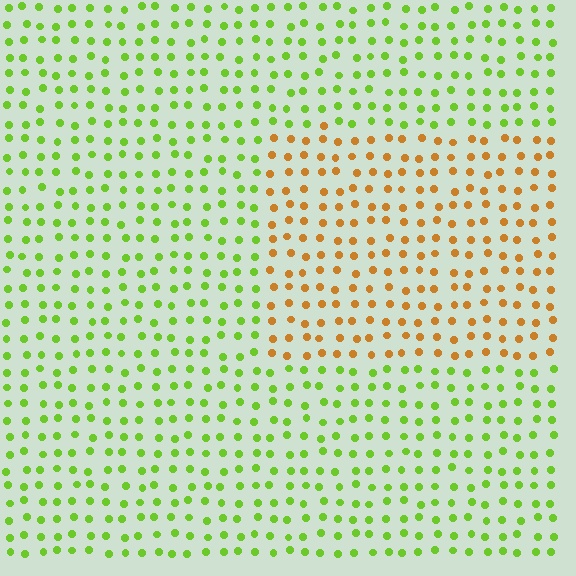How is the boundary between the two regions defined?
The boundary is defined purely by a slight shift in hue (about 63 degrees). Spacing, size, and orientation are identical on both sides.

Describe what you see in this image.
The image is filled with small lime elements in a uniform arrangement. A rectangle-shaped region is visible where the elements are tinted to a slightly different hue, forming a subtle color boundary.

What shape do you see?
I see a rectangle.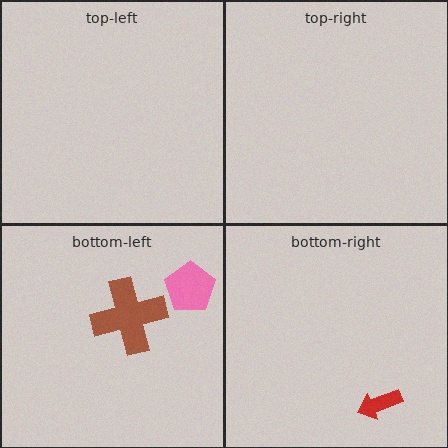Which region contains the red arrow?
The bottom-right region.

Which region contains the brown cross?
The bottom-left region.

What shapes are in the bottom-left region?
The pink pentagon, the brown cross.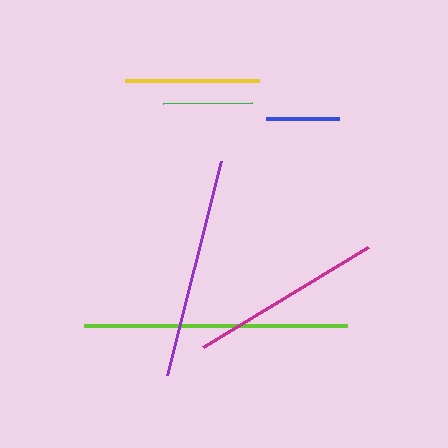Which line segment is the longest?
The lime line is the longest at approximately 262 pixels.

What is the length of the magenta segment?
The magenta segment is approximately 193 pixels long.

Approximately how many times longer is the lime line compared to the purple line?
The lime line is approximately 1.2 times the length of the purple line.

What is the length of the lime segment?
The lime segment is approximately 262 pixels long.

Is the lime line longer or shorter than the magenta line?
The lime line is longer than the magenta line.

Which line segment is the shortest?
The blue line is the shortest at approximately 73 pixels.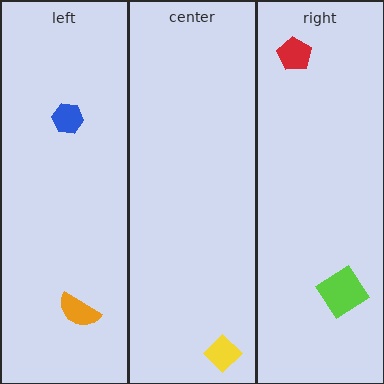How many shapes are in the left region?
2.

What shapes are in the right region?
The lime diamond, the red pentagon.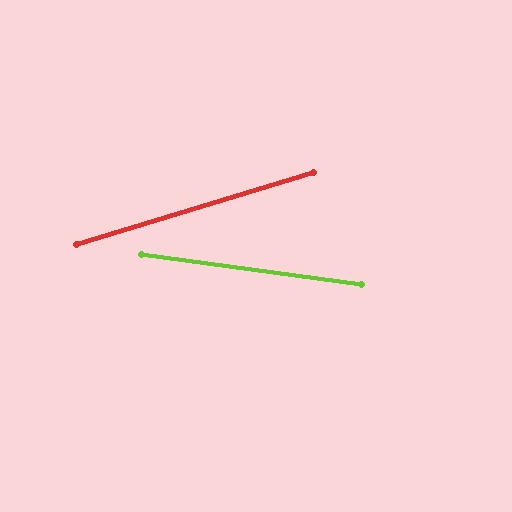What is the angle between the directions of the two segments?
Approximately 25 degrees.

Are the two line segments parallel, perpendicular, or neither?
Neither parallel nor perpendicular — they differ by about 25°.